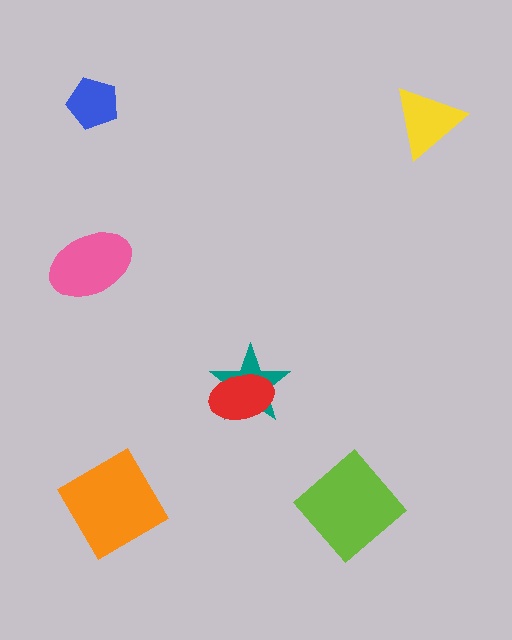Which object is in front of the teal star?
The red ellipse is in front of the teal star.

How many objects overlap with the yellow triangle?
0 objects overlap with the yellow triangle.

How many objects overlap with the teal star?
1 object overlaps with the teal star.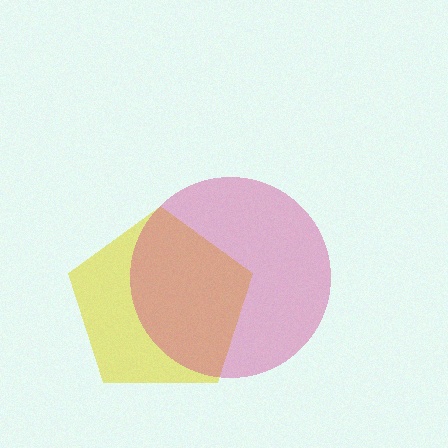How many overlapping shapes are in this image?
There are 2 overlapping shapes in the image.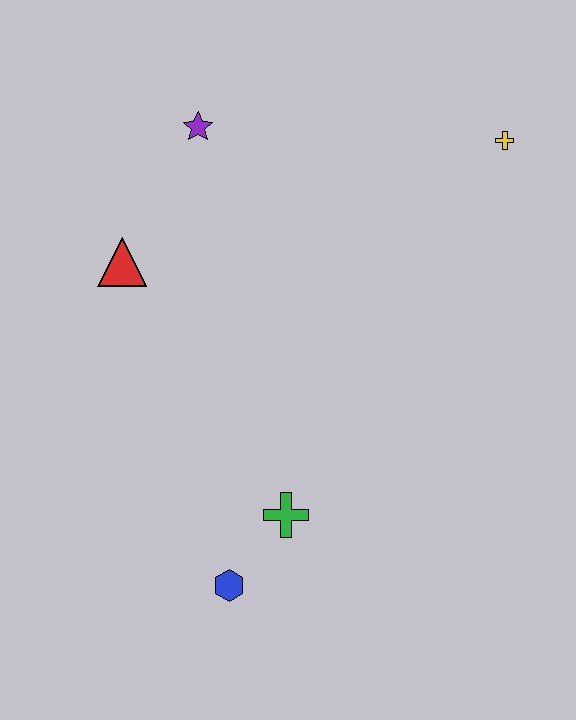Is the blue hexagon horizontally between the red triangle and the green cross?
Yes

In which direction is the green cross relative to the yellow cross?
The green cross is below the yellow cross.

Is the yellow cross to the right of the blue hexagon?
Yes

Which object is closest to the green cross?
The blue hexagon is closest to the green cross.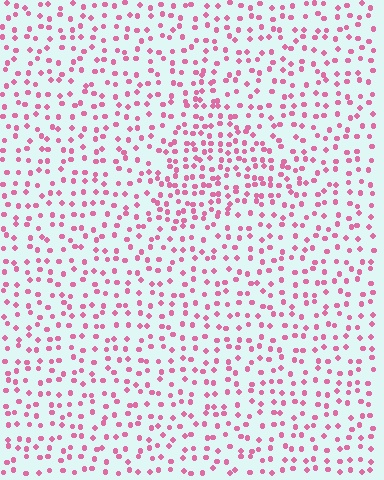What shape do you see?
I see a triangle.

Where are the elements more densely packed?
The elements are more densely packed inside the triangle boundary.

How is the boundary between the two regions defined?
The boundary is defined by a change in element density (approximately 1.6x ratio). All elements are the same color, size, and shape.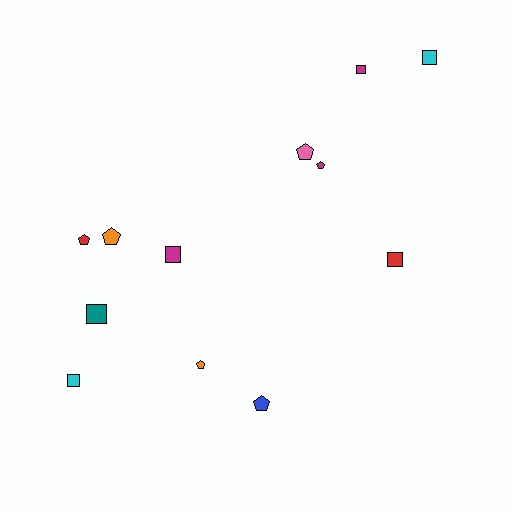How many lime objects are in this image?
There are no lime objects.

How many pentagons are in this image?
There are 6 pentagons.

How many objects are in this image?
There are 12 objects.